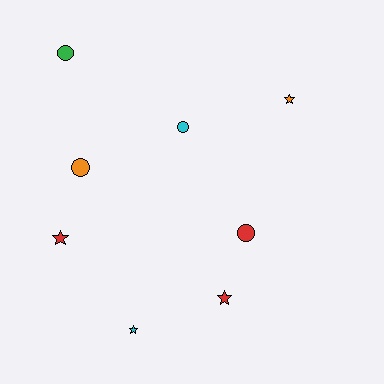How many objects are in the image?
There are 8 objects.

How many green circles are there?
There is 1 green circle.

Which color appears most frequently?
Red, with 3 objects.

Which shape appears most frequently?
Circle, with 4 objects.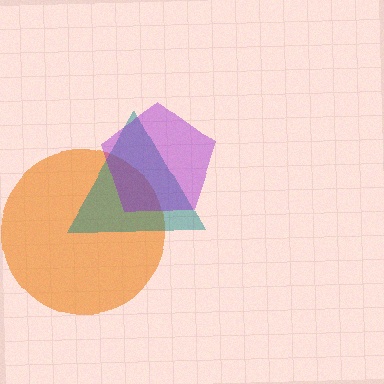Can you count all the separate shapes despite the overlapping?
Yes, there are 3 separate shapes.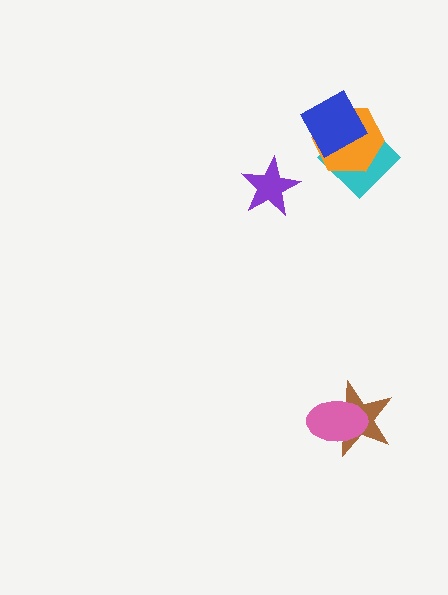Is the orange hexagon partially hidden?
Yes, it is partially covered by another shape.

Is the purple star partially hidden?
No, no other shape covers it.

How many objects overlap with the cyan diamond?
2 objects overlap with the cyan diamond.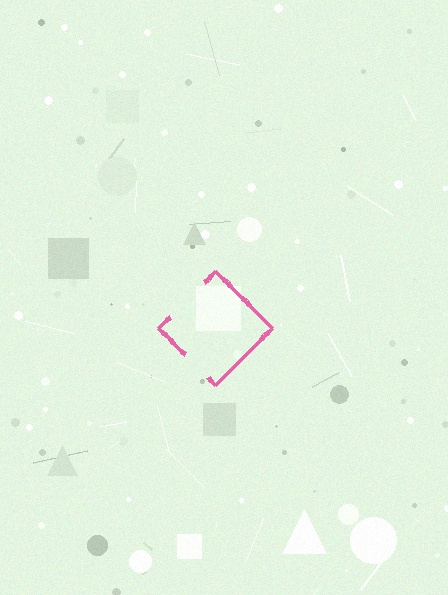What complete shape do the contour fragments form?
The contour fragments form a diamond.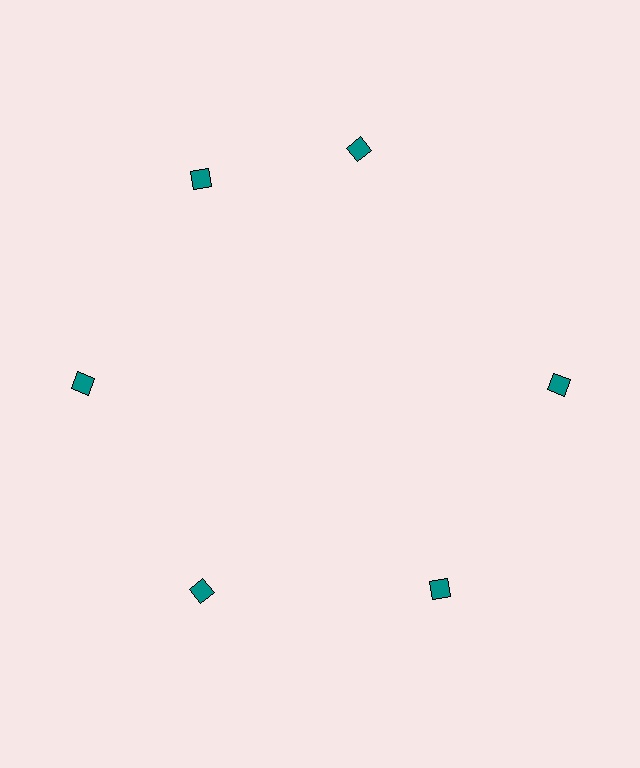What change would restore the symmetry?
The symmetry would be restored by rotating it back into even spacing with its neighbors so that all 6 diamonds sit at equal angles and equal distance from the center.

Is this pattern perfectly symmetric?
No. The 6 teal diamonds are arranged in a ring, but one element near the 1 o'clock position is rotated out of alignment along the ring, breaking the 6-fold rotational symmetry.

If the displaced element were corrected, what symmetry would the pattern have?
It would have 6-fold rotational symmetry — the pattern would map onto itself every 60 degrees.